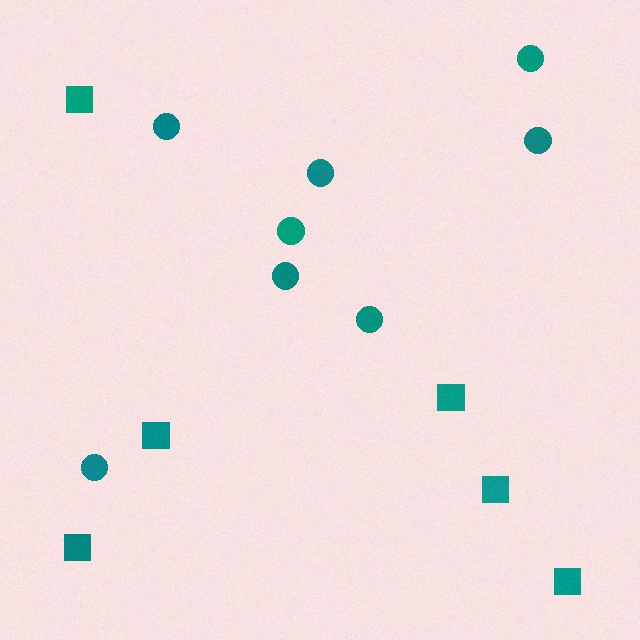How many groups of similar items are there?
There are 2 groups: one group of squares (6) and one group of circles (8).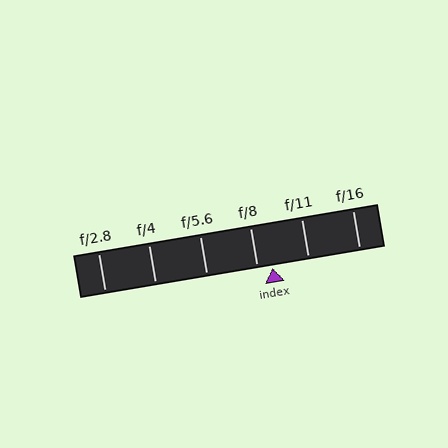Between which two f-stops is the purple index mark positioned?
The index mark is between f/8 and f/11.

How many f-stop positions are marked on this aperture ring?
There are 6 f-stop positions marked.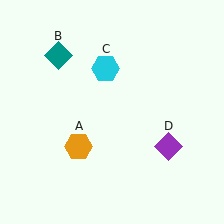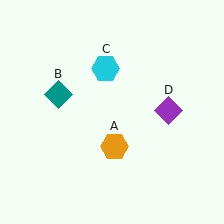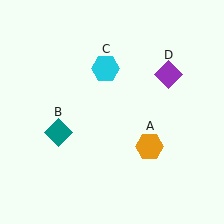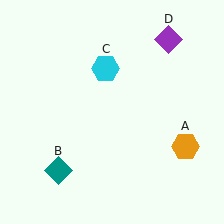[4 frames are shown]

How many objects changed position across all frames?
3 objects changed position: orange hexagon (object A), teal diamond (object B), purple diamond (object D).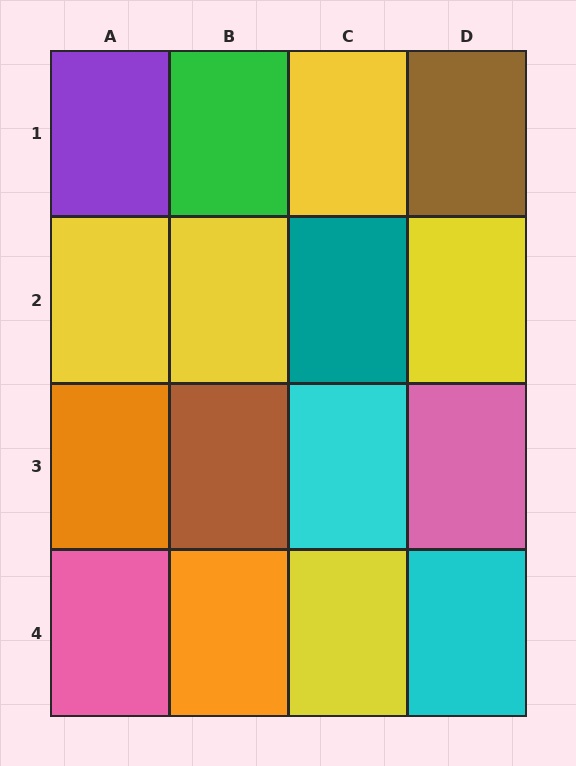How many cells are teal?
1 cell is teal.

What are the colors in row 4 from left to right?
Pink, orange, yellow, cyan.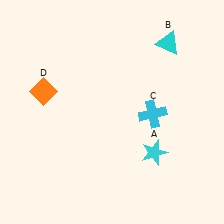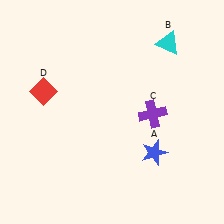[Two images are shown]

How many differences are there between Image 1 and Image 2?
There are 3 differences between the two images.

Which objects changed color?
A changed from cyan to blue. C changed from cyan to purple. D changed from orange to red.